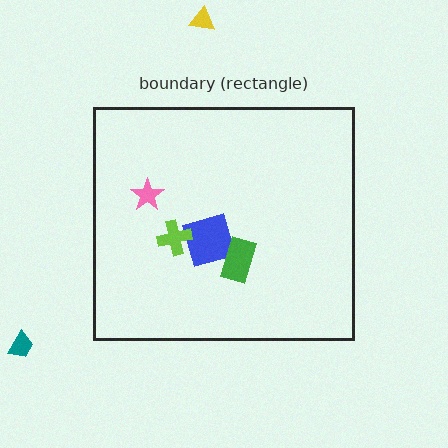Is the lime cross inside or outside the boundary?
Inside.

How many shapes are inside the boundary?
4 inside, 2 outside.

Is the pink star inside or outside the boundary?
Inside.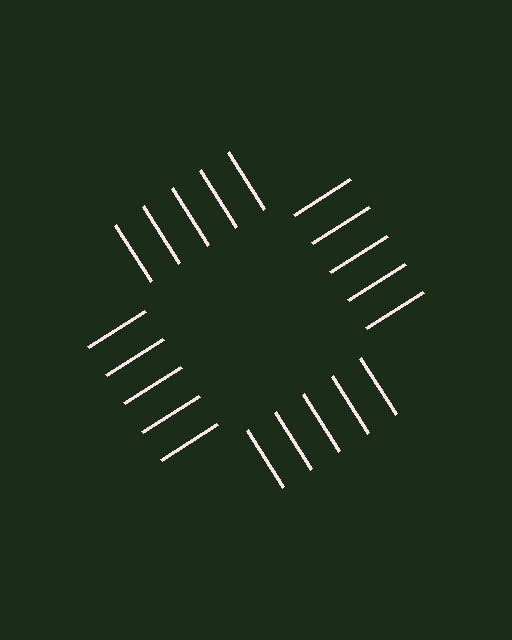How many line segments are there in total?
20 — 5 along each of the 4 edges.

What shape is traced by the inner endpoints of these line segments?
An illusory square — the line segments terminate on its edges but no continuous stroke is drawn.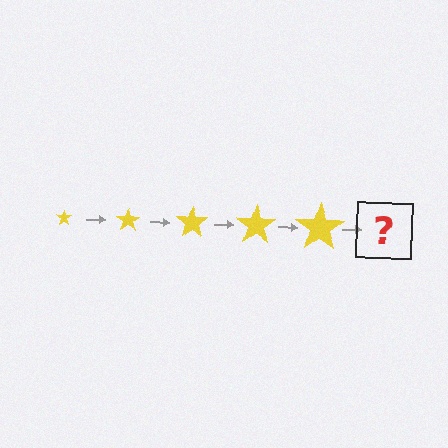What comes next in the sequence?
The next element should be a yellow star, larger than the previous one.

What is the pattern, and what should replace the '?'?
The pattern is that the star gets progressively larger each step. The '?' should be a yellow star, larger than the previous one.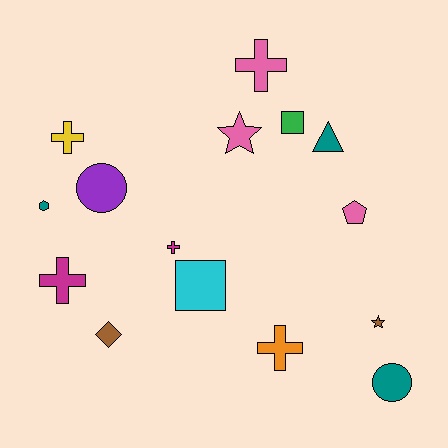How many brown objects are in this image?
There are 2 brown objects.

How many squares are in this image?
There are 2 squares.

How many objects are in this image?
There are 15 objects.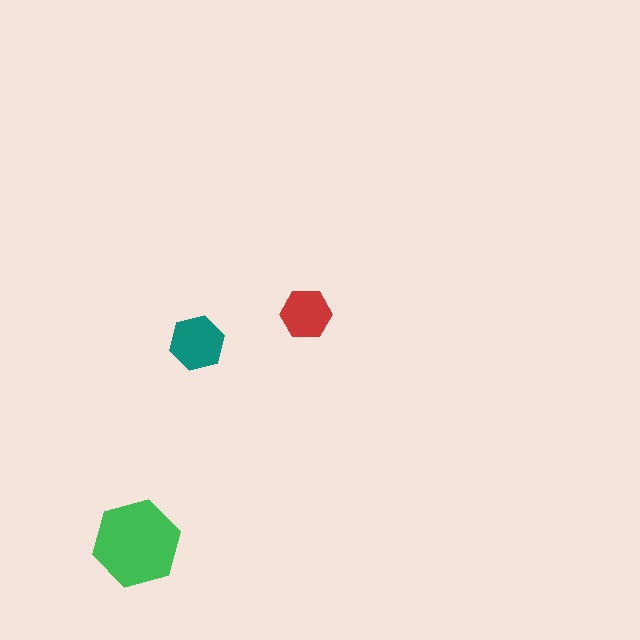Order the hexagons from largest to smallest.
the green one, the teal one, the red one.